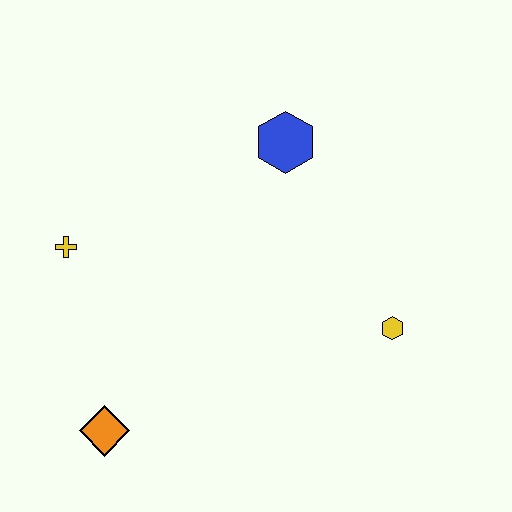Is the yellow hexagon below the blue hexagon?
Yes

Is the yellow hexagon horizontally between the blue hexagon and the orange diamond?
No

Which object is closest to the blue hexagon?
The yellow hexagon is closest to the blue hexagon.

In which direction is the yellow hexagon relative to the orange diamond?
The yellow hexagon is to the right of the orange diamond.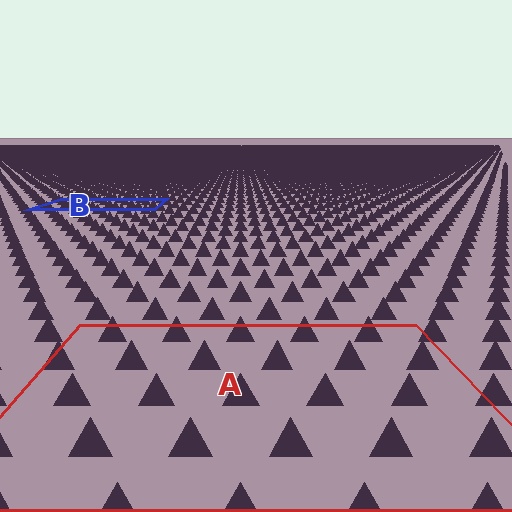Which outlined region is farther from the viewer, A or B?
Region B is farther from the viewer — the texture elements inside it appear smaller and more densely packed.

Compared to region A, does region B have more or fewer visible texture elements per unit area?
Region B has more texture elements per unit area — they are packed more densely because it is farther away.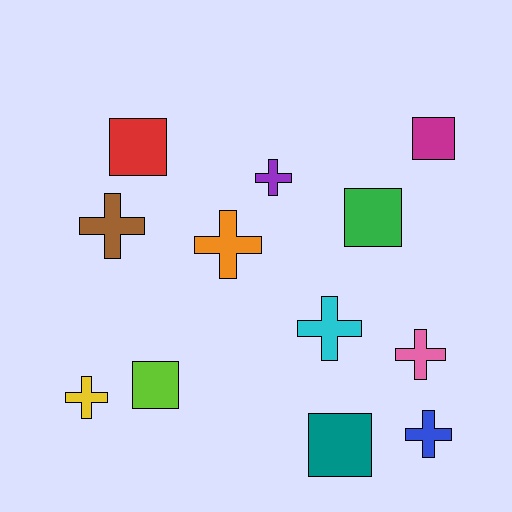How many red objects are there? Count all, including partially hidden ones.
There is 1 red object.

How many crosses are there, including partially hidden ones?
There are 7 crosses.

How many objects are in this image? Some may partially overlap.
There are 12 objects.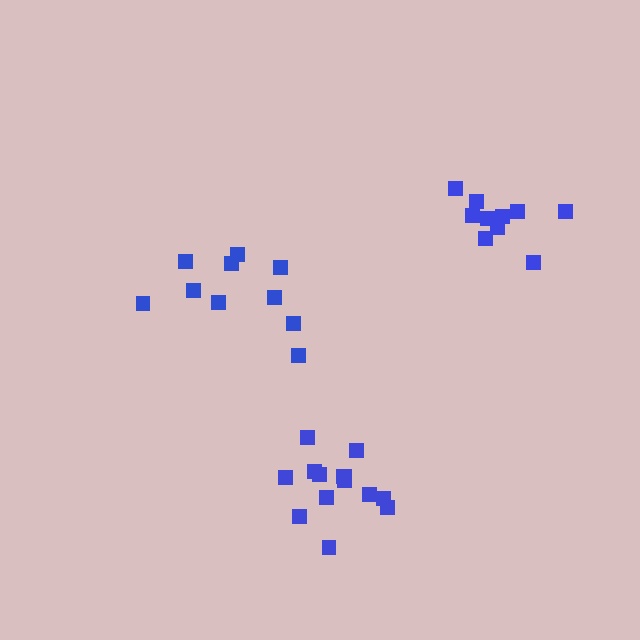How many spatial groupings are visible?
There are 3 spatial groupings.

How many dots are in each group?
Group 1: 10 dots, Group 2: 14 dots, Group 3: 10 dots (34 total).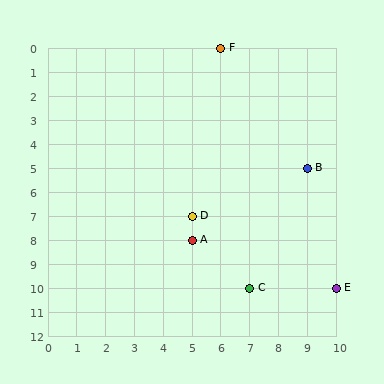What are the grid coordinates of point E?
Point E is at grid coordinates (10, 10).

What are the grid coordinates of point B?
Point B is at grid coordinates (9, 5).